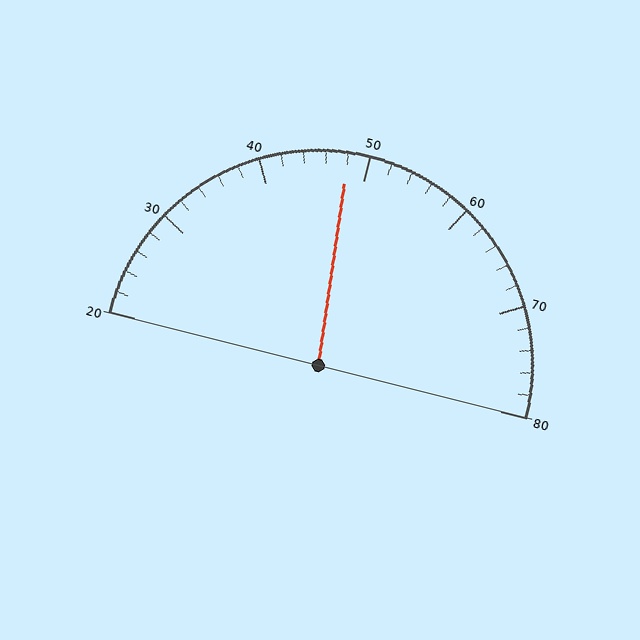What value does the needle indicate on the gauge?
The needle indicates approximately 48.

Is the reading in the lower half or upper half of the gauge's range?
The reading is in the lower half of the range (20 to 80).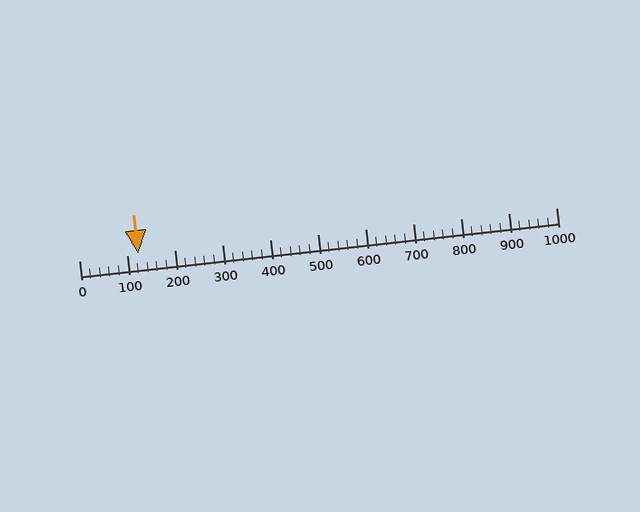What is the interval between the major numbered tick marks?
The major tick marks are spaced 100 units apart.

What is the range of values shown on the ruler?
The ruler shows values from 0 to 1000.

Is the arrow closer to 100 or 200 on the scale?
The arrow is closer to 100.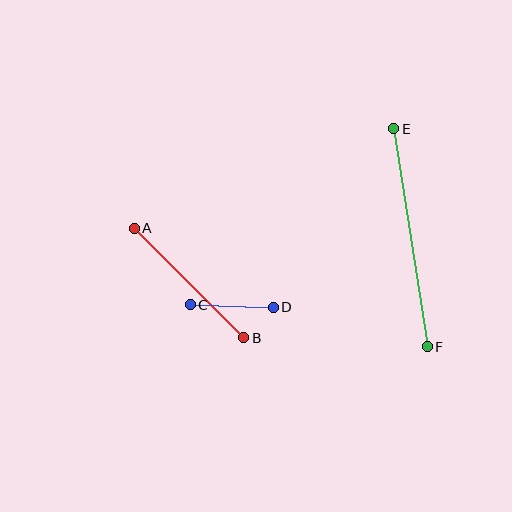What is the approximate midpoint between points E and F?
The midpoint is at approximately (411, 238) pixels.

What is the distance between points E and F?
The distance is approximately 221 pixels.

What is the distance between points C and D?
The distance is approximately 83 pixels.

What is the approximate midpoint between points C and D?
The midpoint is at approximately (232, 306) pixels.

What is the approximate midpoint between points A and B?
The midpoint is at approximately (189, 283) pixels.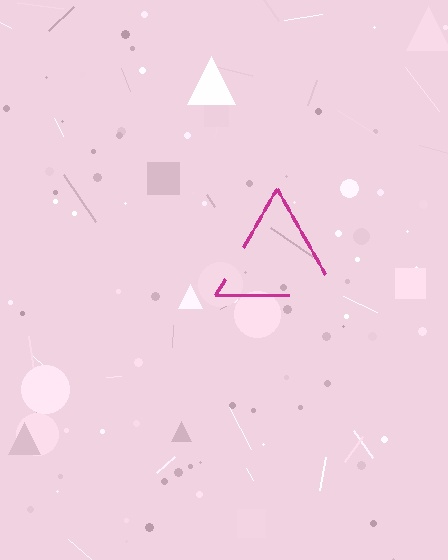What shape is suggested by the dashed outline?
The dashed outline suggests a triangle.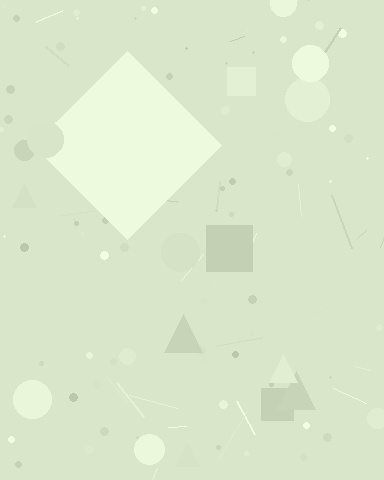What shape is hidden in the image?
A diamond is hidden in the image.